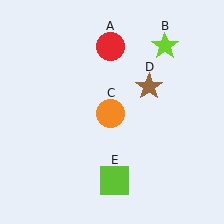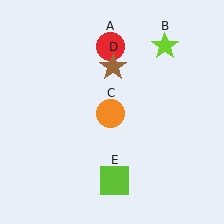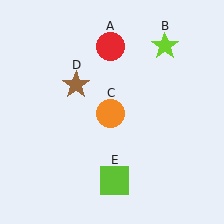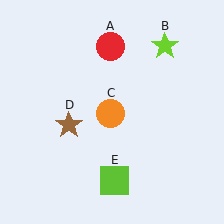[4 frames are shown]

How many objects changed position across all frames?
1 object changed position: brown star (object D).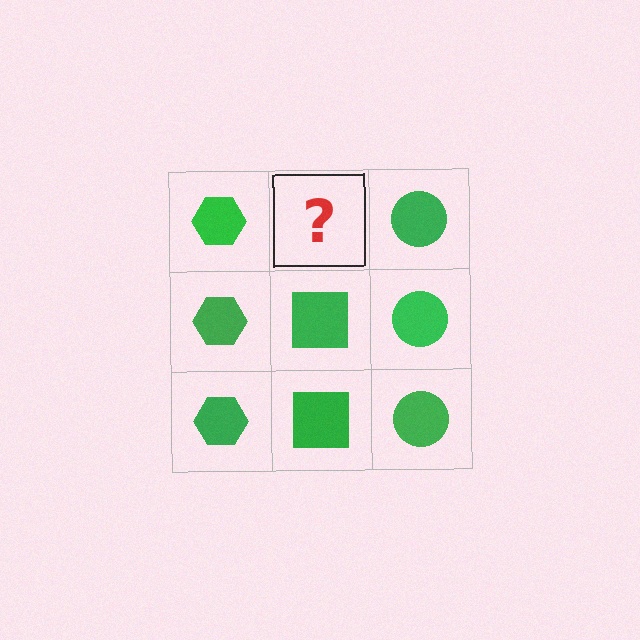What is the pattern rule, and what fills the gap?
The rule is that each column has a consistent shape. The gap should be filled with a green square.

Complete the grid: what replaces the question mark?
The question mark should be replaced with a green square.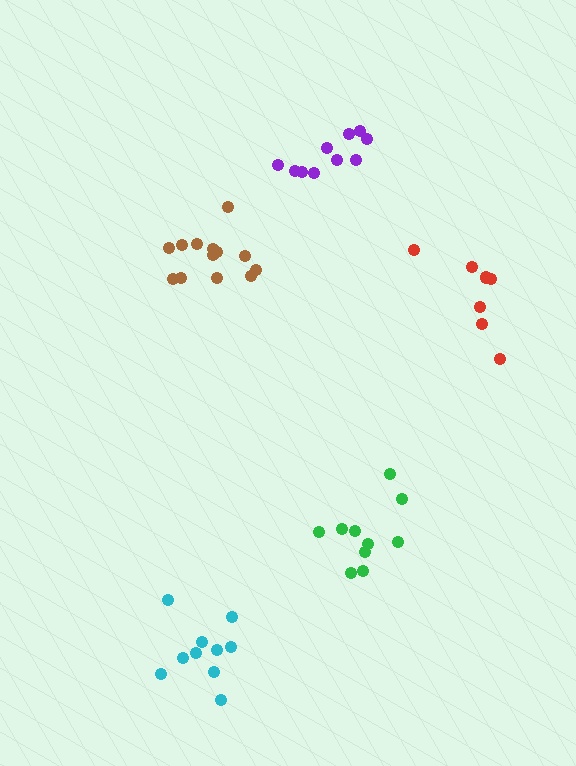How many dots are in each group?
Group 1: 7 dots, Group 2: 10 dots, Group 3: 13 dots, Group 4: 10 dots, Group 5: 10 dots (50 total).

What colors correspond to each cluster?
The clusters are colored: red, green, brown, purple, cyan.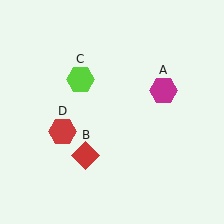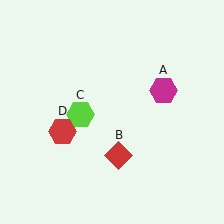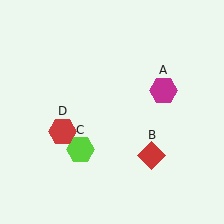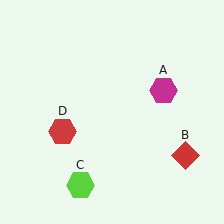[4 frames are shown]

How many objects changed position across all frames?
2 objects changed position: red diamond (object B), lime hexagon (object C).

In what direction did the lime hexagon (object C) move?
The lime hexagon (object C) moved down.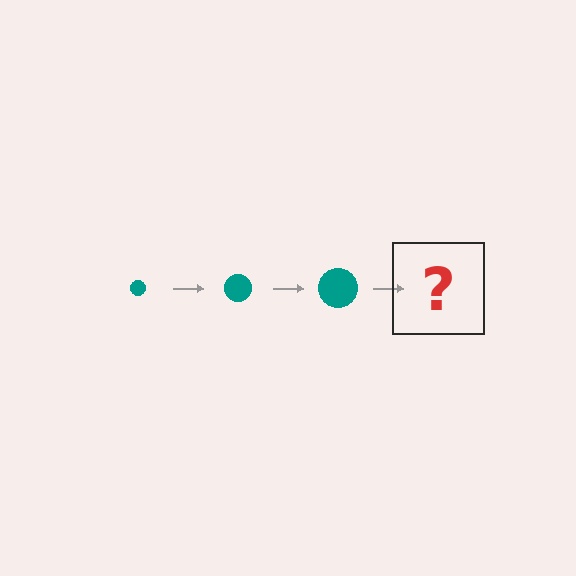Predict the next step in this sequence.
The next step is a teal circle, larger than the previous one.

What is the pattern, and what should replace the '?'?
The pattern is that the circle gets progressively larger each step. The '?' should be a teal circle, larger than the previous one.